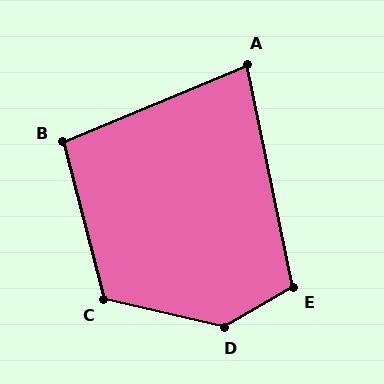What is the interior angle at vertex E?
Approximately 108 degrees (obtuse).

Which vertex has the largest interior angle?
D, at approximately 137 degrees.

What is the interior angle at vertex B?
Approximately 98 degrees (obtuse).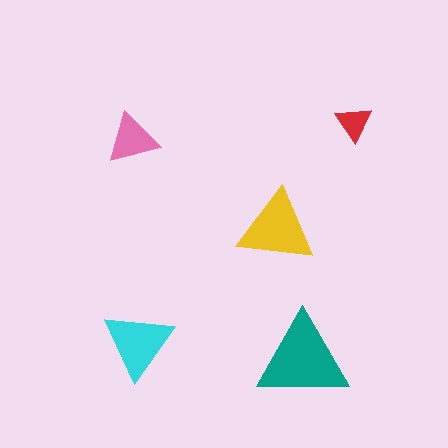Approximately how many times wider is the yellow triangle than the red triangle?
About 2 times wider.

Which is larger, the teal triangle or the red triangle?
The teal one.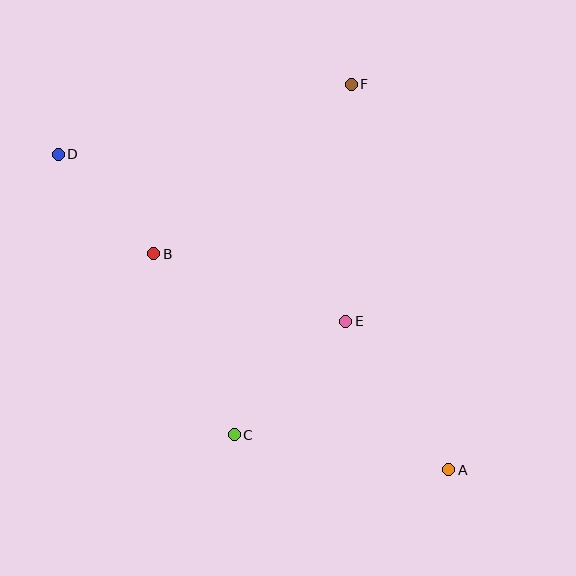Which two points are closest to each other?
Points B and D are closest to each other.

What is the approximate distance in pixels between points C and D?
The distance between C and D is approximately 331 pixels.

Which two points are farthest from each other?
Points A and D are farthest from each other.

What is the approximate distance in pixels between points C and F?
The distance between C and F is approximately 370 pixels.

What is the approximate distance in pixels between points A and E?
The distance between A and E is approximately 181 pixels.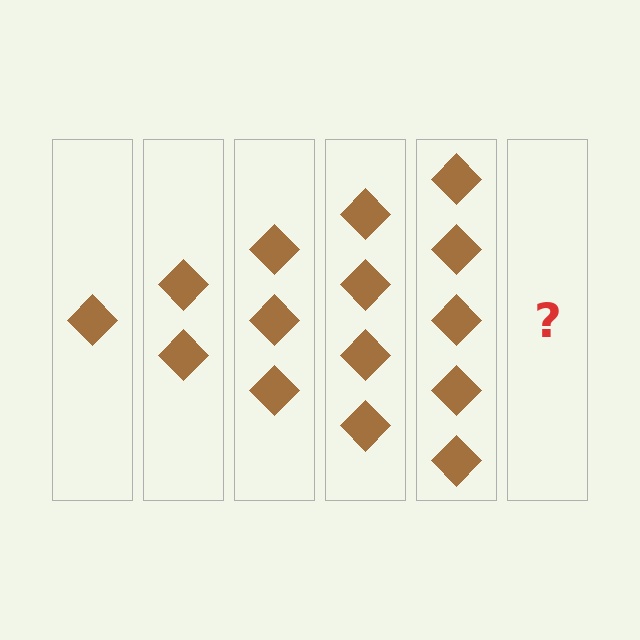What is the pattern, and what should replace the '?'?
The pattern is that each step adds one more diamond. The '?' should be 6 diamonds.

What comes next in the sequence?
The next element should be 6 diamonds.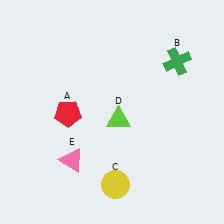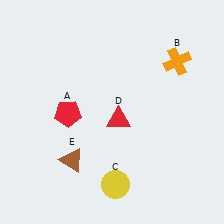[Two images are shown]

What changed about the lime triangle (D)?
In Image 1, D is lime. In Image 2, it changed to red.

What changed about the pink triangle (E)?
In Image 1, E is pink. In Image 2, it changed to brown.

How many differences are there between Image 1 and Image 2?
There are 3 differences between the two images.